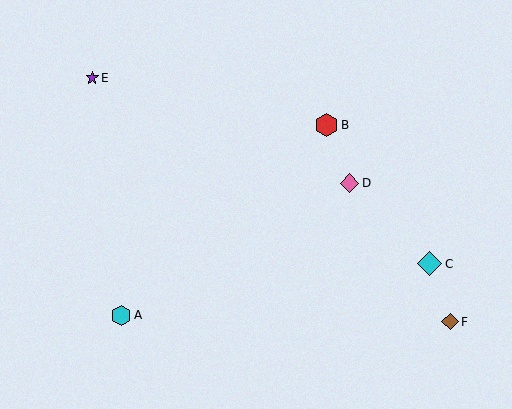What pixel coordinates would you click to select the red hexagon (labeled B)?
Click at (326, 125) to select the red hexagon B.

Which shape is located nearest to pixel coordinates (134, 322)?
The cyan hexagon (labeled A) at (121, 315) is nearest to that location.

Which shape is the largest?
The cyan diamond (labeled C) is the largest.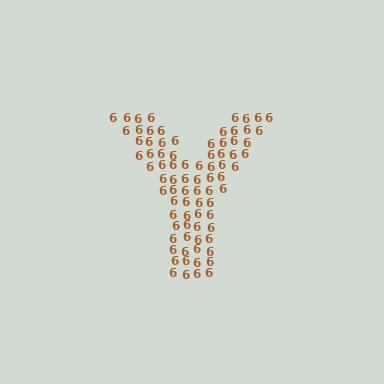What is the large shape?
The large shape is the letter Y.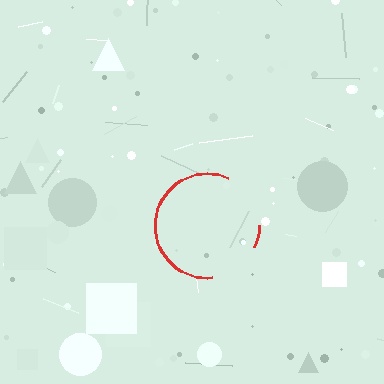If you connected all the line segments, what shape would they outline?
They would outline a circle.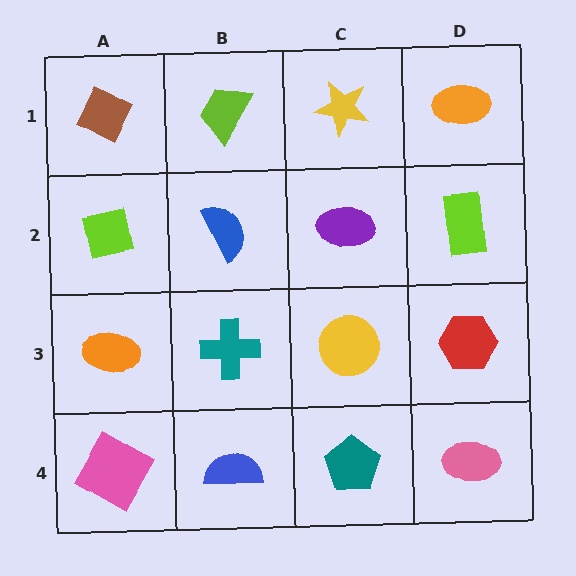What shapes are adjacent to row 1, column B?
A blue semicircle (row 2, column B), a brown diamond (row 1, column A), a yellow star (row 1, column C).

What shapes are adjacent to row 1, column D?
A lime rectangle (row 2, column D), a yellow star (row 1, column C).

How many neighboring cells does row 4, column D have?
2.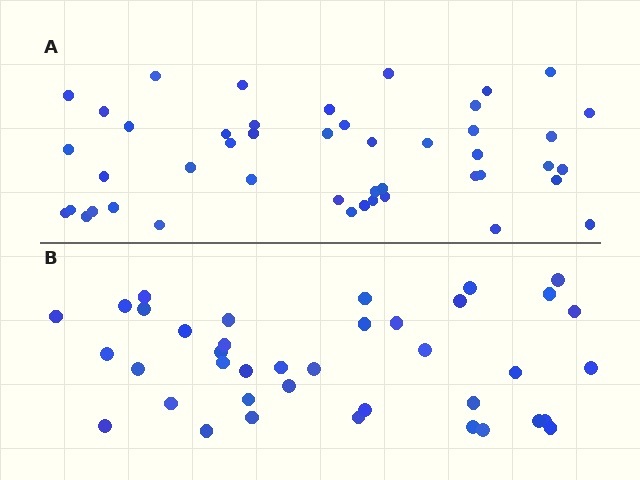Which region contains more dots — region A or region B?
Region A (the top region) has more dots.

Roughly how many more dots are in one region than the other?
Region A has roughly 8 or so more dots than region B.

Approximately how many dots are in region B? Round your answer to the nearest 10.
About 40 dots. (The exact count is 39, which rounds to 40.)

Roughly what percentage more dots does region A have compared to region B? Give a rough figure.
About 20% more.